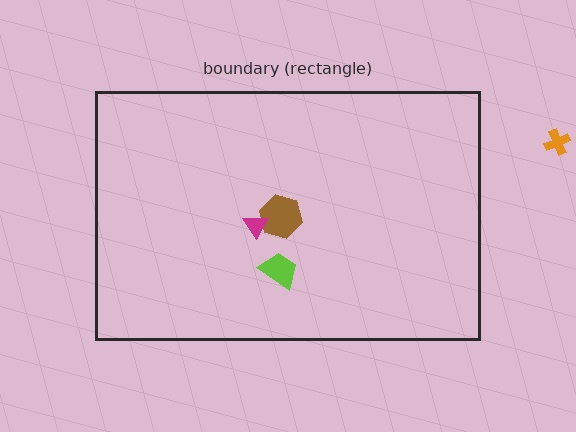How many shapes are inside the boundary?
3 inside, 1 outside.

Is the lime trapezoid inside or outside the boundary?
Inside.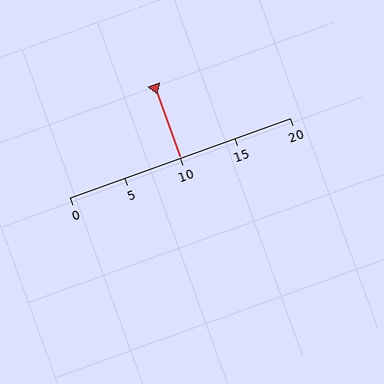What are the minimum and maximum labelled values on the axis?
The axis runs from 0 to 20.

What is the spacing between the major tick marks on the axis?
The major ticks are spaced 5 apart.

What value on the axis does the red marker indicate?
The marker indicates approximately 10.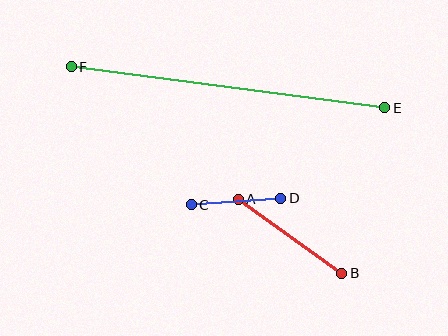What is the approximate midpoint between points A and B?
The midpoint is at approximately (290, 236) pixels.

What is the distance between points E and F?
The distance is approximately 316 pixels.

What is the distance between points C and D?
The distance is approximately 90 pixels.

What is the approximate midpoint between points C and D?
The midpoint is at approximately (236, 201) pixels.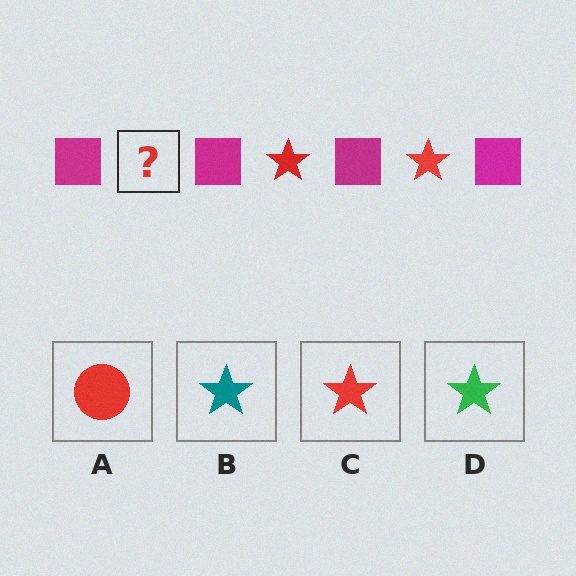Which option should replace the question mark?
Option C.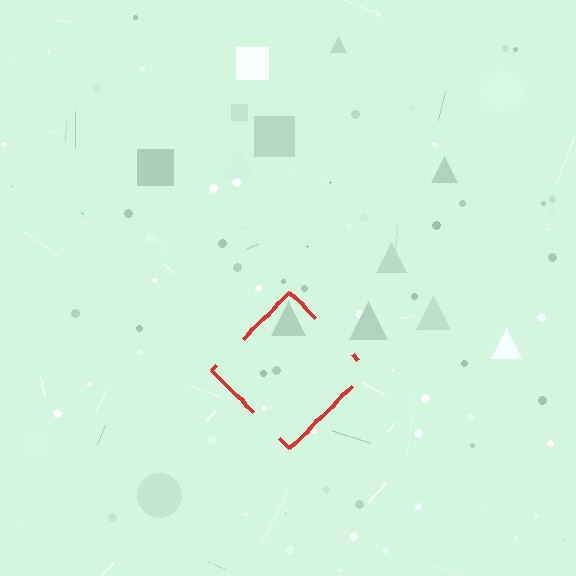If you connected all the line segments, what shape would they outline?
They would outline a diamond.